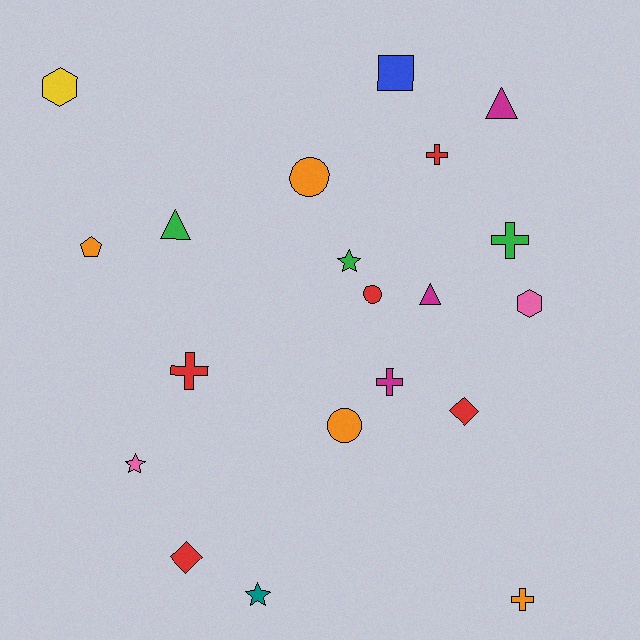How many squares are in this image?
There is 1 square.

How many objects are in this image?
There are 20 objects.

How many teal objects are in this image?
There is 1 teal object.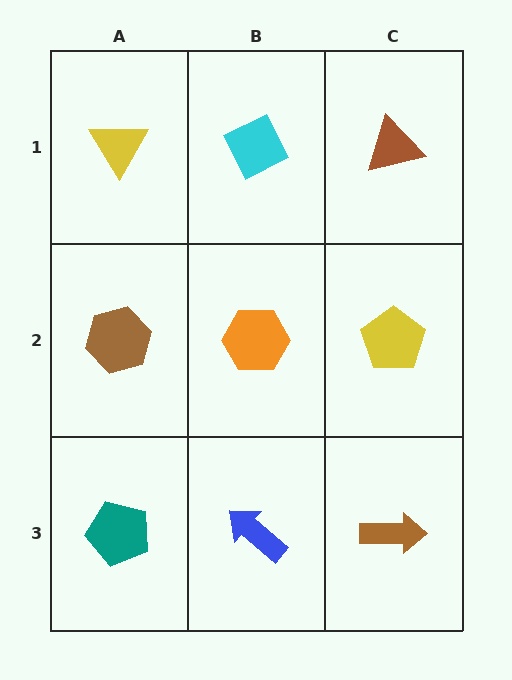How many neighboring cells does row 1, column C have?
2.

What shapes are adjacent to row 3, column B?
An orange hexagon (row 2, column B), a teal pentagon (row 3, column A), a brown arrow (row 3, column C).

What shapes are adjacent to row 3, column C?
A yellow pentagon (row 2, column C), a blue arrow (row 3, column B).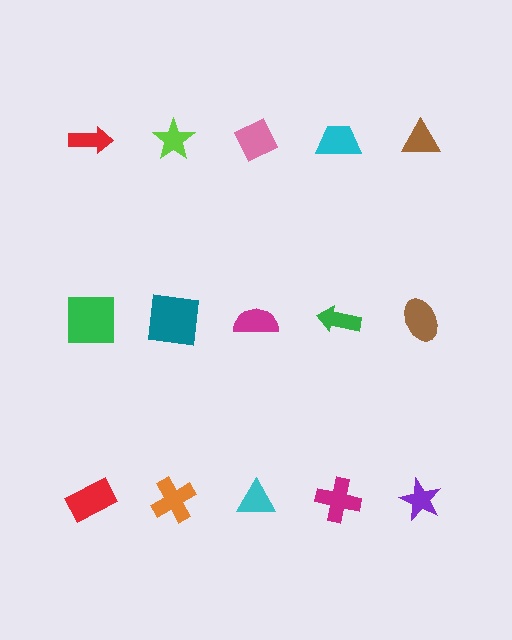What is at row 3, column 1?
A red rectangle.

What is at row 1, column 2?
A lime star.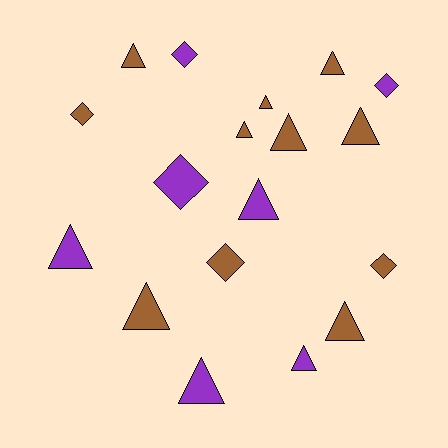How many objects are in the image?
There are 18 objects.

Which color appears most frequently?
Brown, with 11 objects.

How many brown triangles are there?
There are 8 brown triangles.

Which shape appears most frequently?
Triangle, with 12 objects.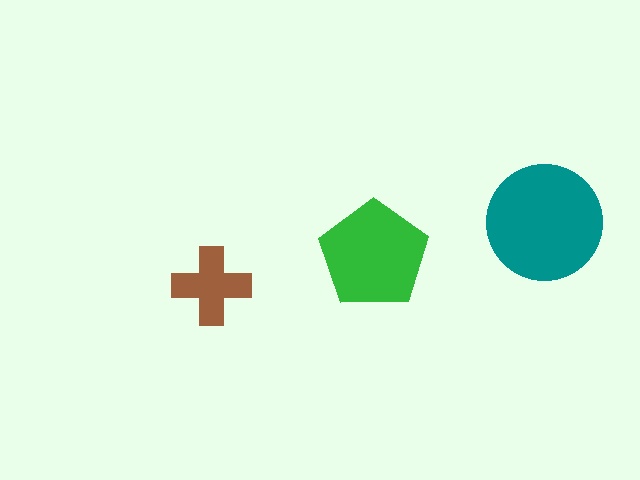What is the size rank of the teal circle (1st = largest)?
1st.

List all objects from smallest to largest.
The brown cross, the green pentagon, the teal circle.